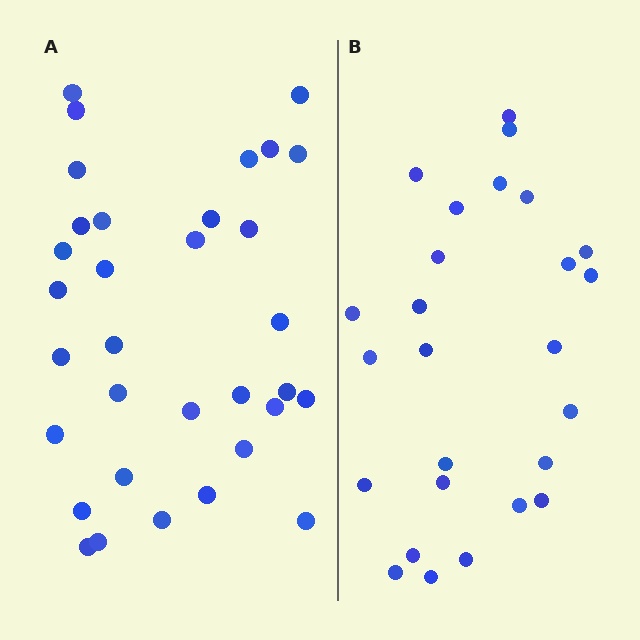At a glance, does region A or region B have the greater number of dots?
Region A (the left region) has more dots.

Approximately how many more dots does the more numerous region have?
Region A has roughly 8 or so more dots than region B.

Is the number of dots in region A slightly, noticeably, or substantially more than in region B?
Region A has noticeably more, but not dramatically so. The ratio is roughly 1.3 to 1.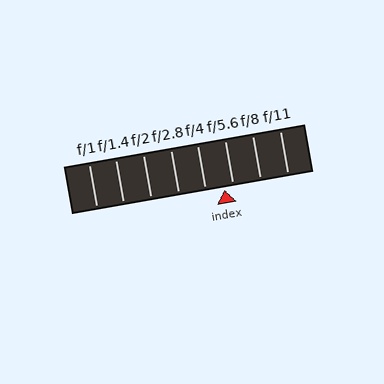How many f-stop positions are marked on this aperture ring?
There are 8 f-stop positions marked.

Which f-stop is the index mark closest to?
The index mark is closest to f/5.6.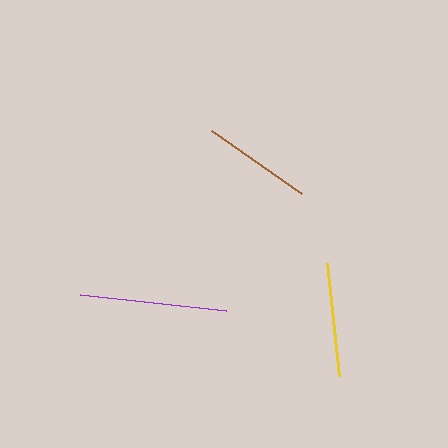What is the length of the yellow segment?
The yellow segment is approximately 114 pixels long.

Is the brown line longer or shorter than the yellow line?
The yellow line is longer than the brown line.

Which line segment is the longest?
The purple line is the longest at approximately 147 pixels.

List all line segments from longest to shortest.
From longest to shortest: purple, yellow, brown.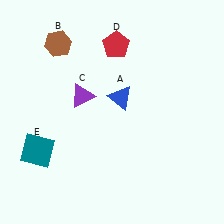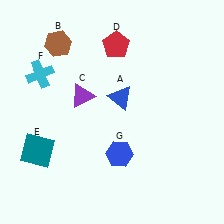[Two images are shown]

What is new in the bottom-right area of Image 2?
A blue hexagon (G) was added in the bottom-right area of Image 2.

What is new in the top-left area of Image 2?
A cyan cross (F) was added in the top-left area of Image 2.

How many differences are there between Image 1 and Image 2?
There are 2 differences between the two images.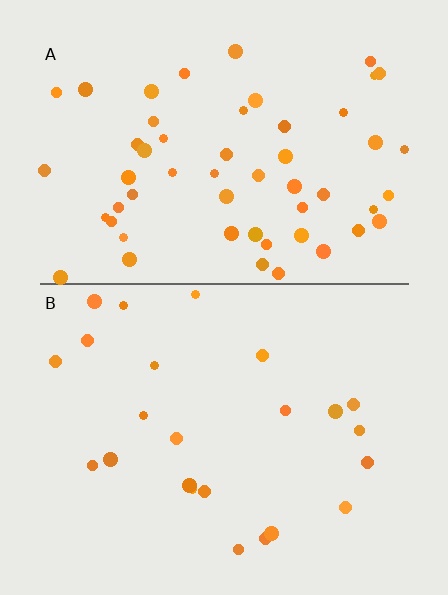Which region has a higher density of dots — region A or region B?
A (the top).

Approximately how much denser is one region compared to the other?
Approximately 2.3× — region A over region B.